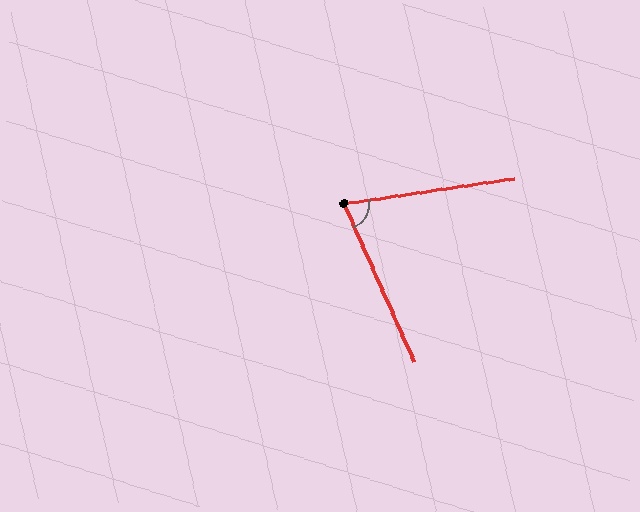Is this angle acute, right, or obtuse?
It is acute.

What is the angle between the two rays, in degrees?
Approximately 75 degrees.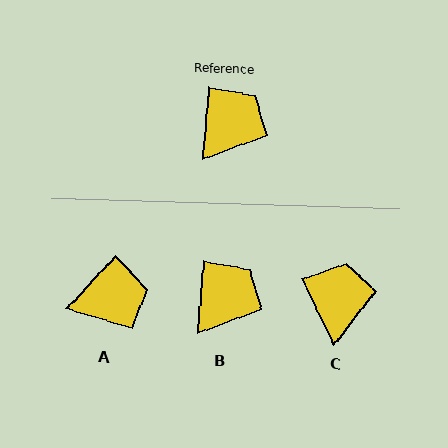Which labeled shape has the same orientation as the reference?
B.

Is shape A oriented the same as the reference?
No, it is off by about 37 degrees.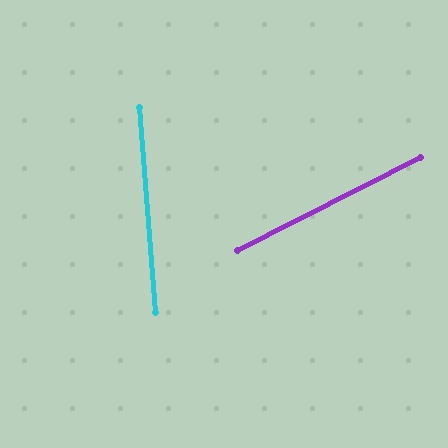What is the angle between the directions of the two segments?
Approximately 67 degrees.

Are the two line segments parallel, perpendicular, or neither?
Neither parallel nor perpendicular — they differ by about 67°.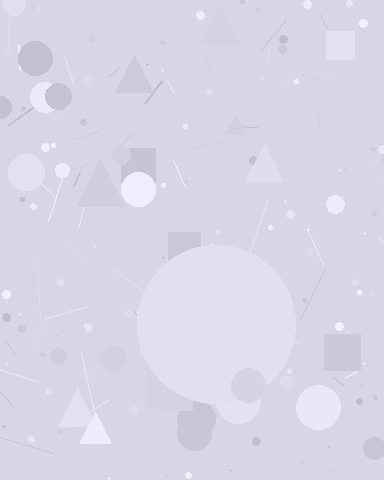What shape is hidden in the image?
A circle is hidden in the image.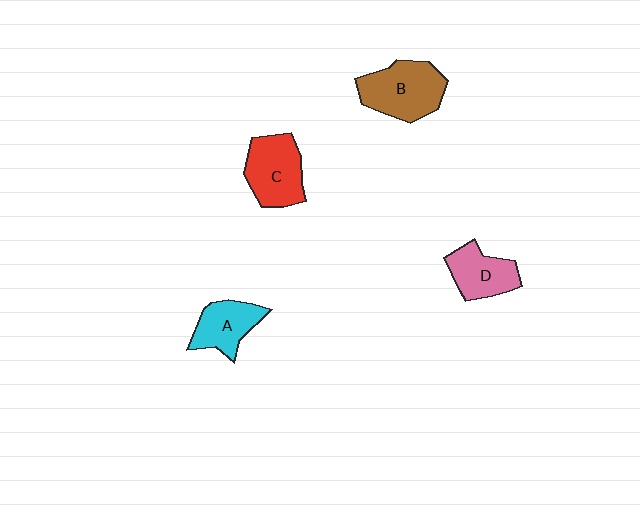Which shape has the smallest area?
Shape A (cyan).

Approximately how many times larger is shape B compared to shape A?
Approximately 1.5 times.